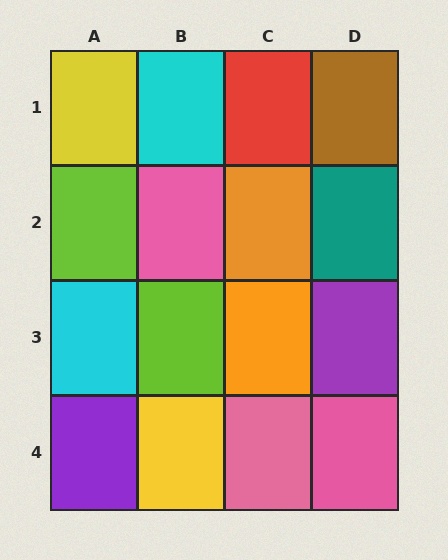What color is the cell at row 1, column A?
Yellow.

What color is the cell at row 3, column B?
Lime.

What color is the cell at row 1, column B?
Cyan.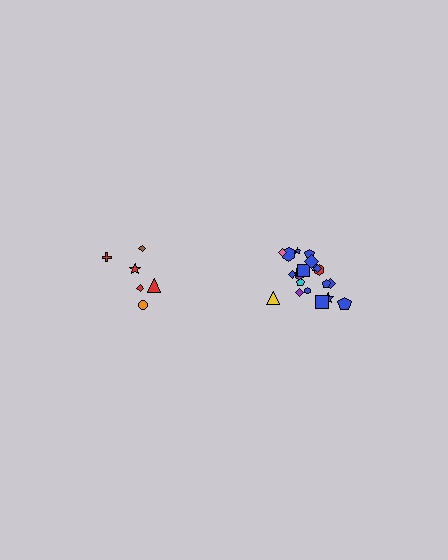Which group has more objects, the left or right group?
The right group.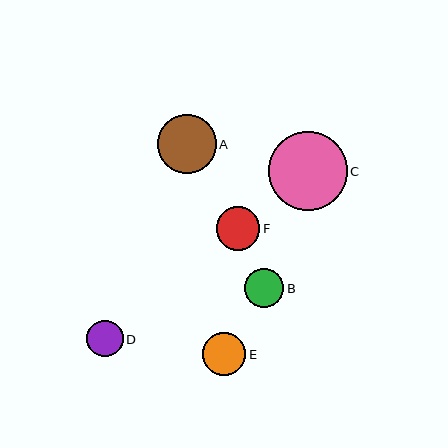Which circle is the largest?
Circle C is the largest with a size of approximately 79 pixels.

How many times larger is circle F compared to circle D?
Circle F is approximately 1.2 times the size of circle D.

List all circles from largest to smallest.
From largest to smallest: C, A, F, E, B, D.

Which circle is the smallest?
Circle D is the smallest with a size of approximately 36 pixels.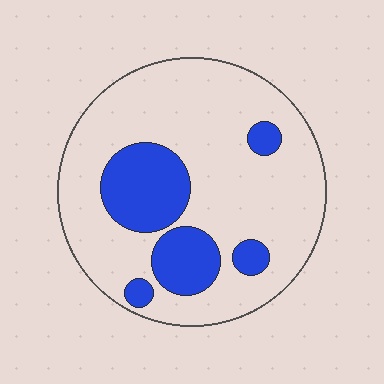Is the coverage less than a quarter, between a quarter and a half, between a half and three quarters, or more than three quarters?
Less than a quarter.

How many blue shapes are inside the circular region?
5.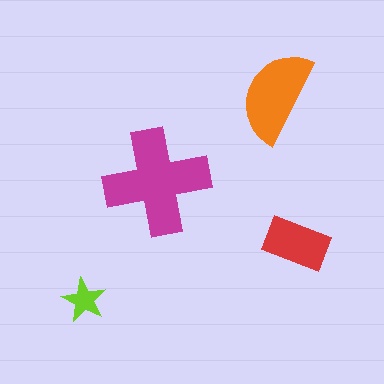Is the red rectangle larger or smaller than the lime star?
Larger.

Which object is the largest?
The magenta cross.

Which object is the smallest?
The lime star.